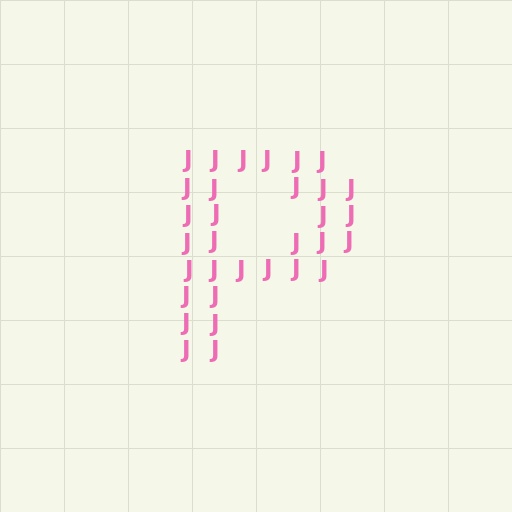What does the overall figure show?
The overall figure shows the letter P.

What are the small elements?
The small elements are letter J's.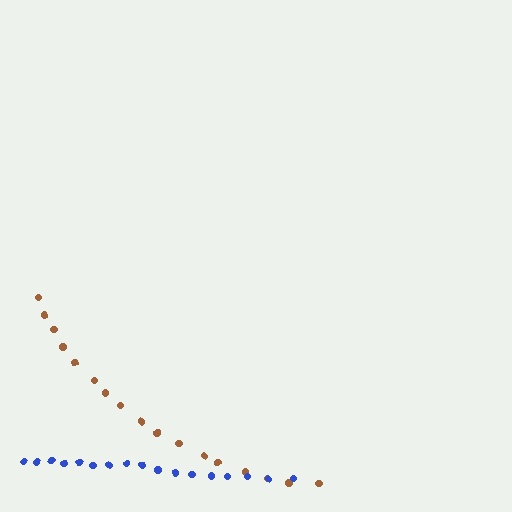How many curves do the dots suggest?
There are 2 distinct paths.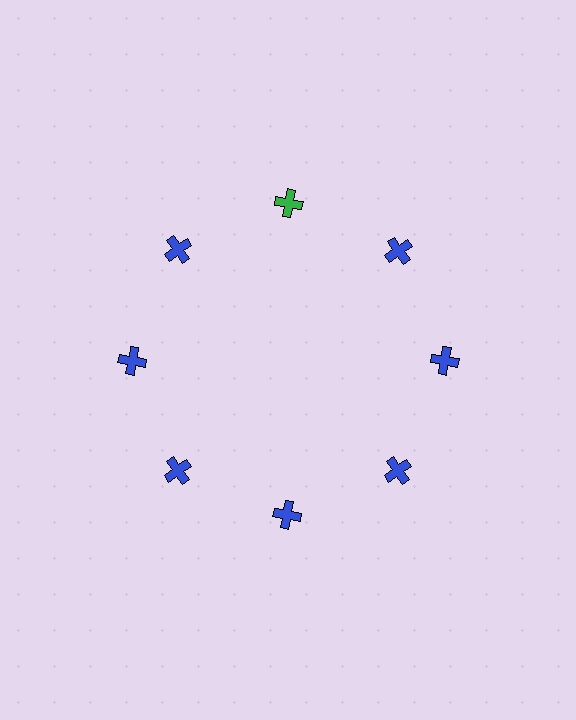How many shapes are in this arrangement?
There are 8 shapes arranged in a ring pattern.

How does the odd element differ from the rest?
It has a different color: green instead of blue.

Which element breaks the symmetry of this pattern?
The green cross at roughly the 12 o'clock position breaks the symmetry. All other shapes are blue crosses.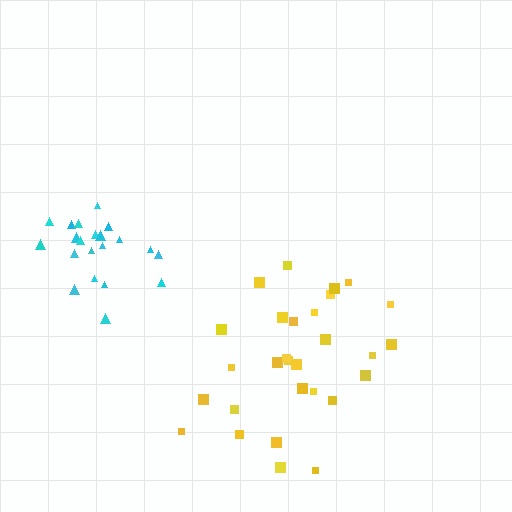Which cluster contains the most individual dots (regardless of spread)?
Yellow (29).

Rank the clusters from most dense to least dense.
cyan, yellow.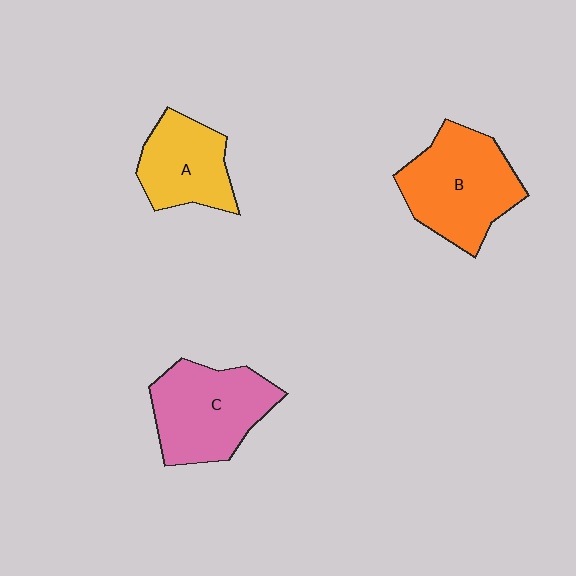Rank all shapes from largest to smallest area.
From largest to smallest: B (orange), C (pink), A (yellow).